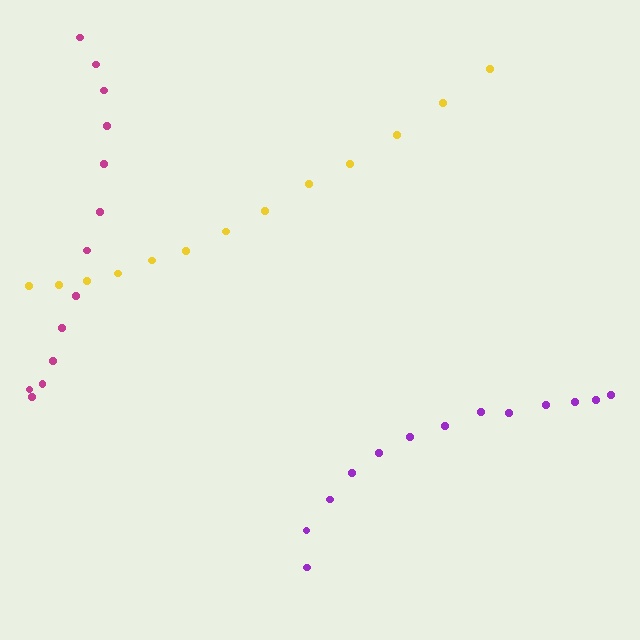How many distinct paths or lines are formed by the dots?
There are 3 distinct paths.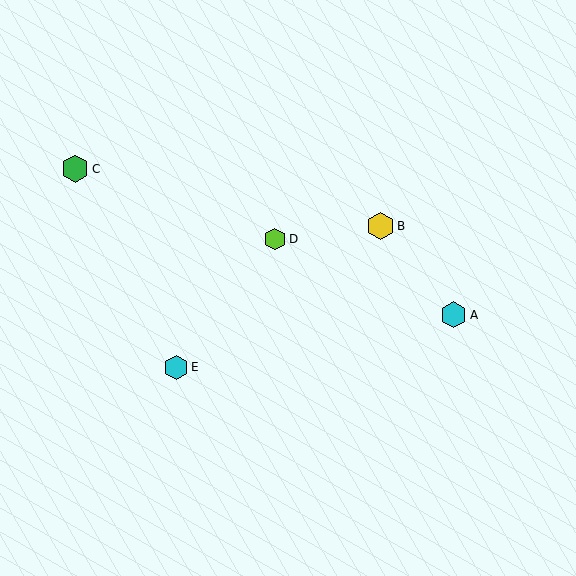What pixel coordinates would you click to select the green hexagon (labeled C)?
Click at (75, 169) to select the green hexagon C.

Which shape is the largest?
The yellow hexagon (labeled B) is the largest.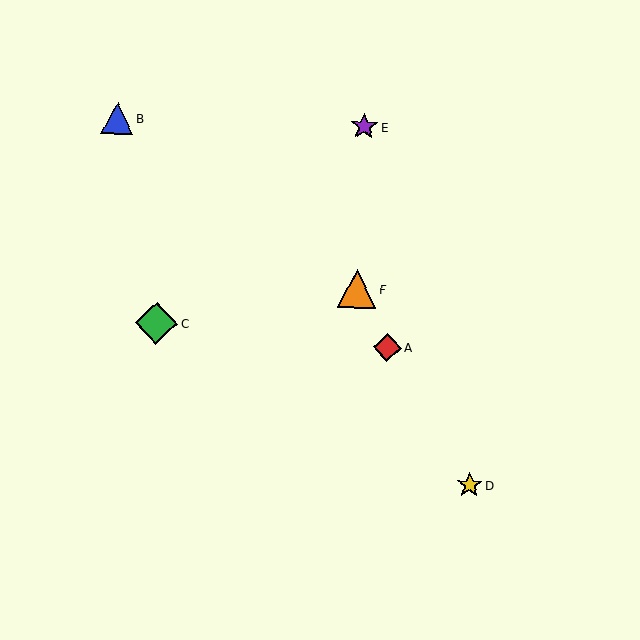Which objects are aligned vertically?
Objects E, F are aligned vertically.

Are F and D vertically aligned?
No, F is at x≈357 and D is at x≈469.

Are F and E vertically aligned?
Yes, both are at x≈357.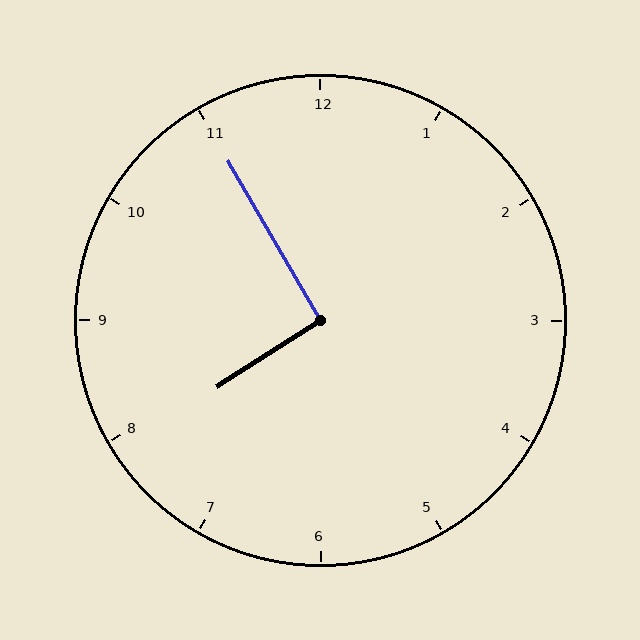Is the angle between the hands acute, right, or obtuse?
It is right.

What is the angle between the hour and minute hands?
Approximately 92 degrees.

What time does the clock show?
7:55.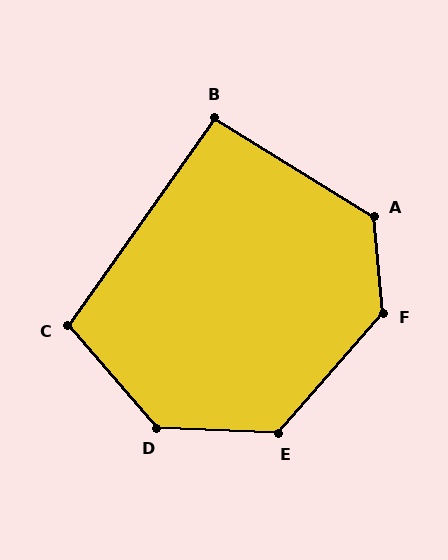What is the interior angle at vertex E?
Approximately 129 degrees (obtuse).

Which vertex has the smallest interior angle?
B, at approximately 93 degrees.